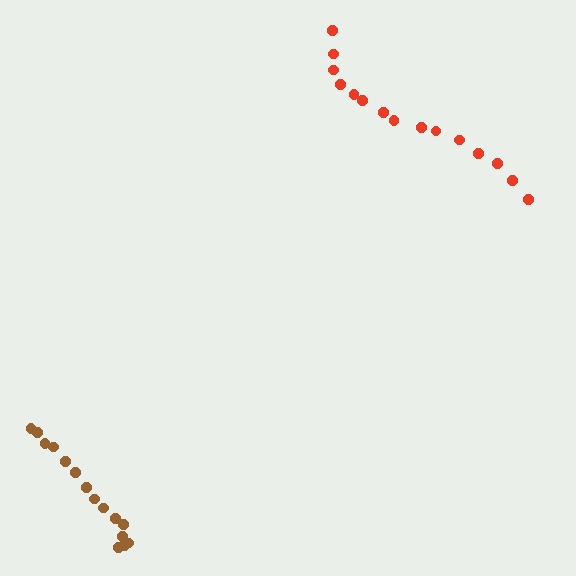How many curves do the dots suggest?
There are 2 distinct paths.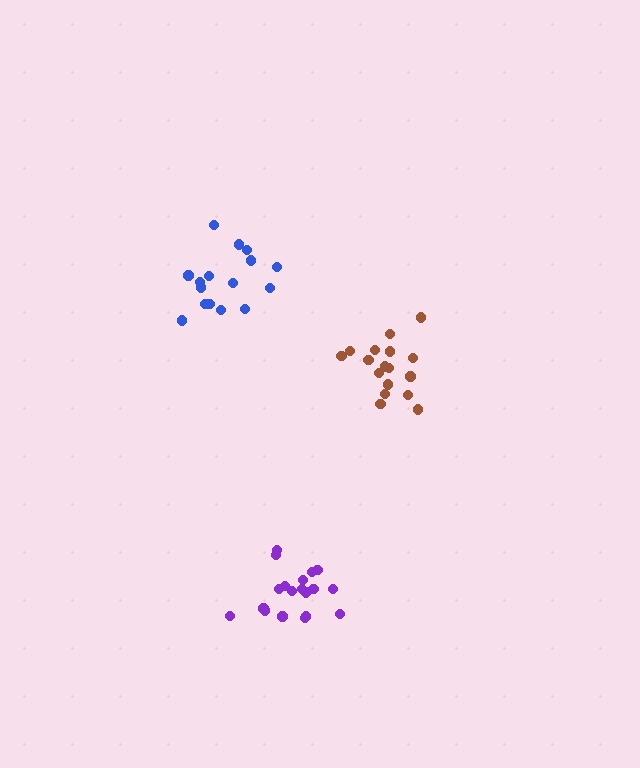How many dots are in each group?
Group 1: 19 dots, Group 2: 17 dots, Group 3: 16 dots (52 total).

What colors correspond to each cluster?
The clusters are colored: purple, brown, blue.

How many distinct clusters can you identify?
There are 3 distinct clusters.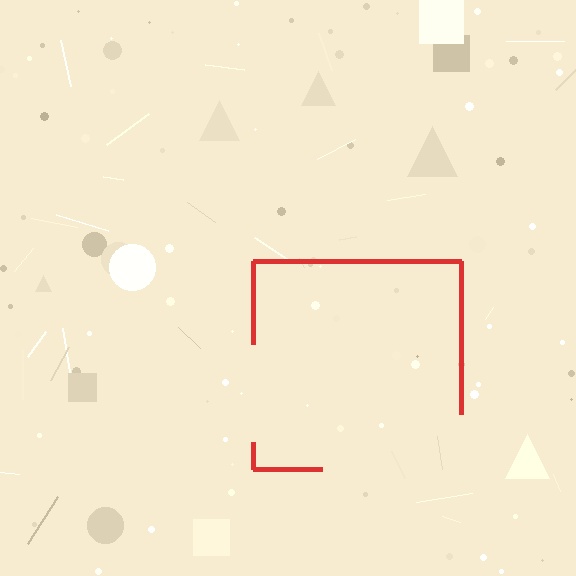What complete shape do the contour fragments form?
The contour fragments form a square.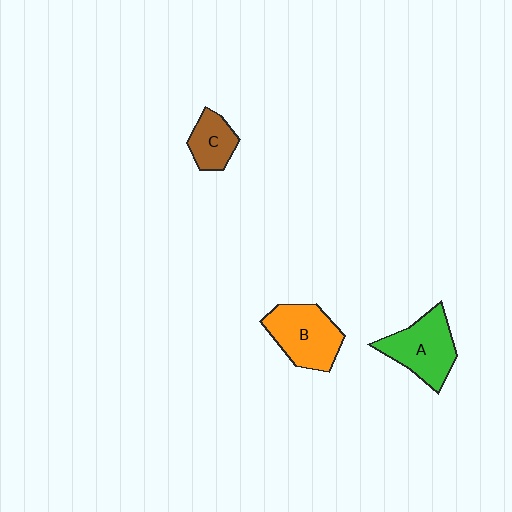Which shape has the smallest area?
Shape C (brown).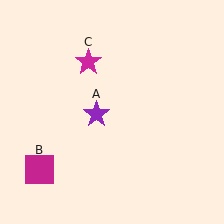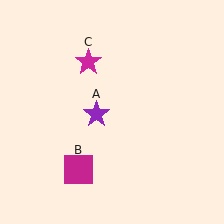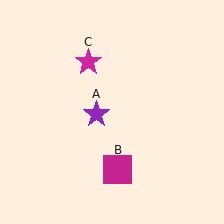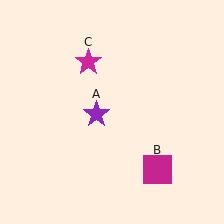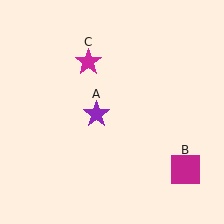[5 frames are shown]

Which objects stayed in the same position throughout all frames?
Purple star (object A) and magenta star (object C) remained stationary.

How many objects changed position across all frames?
1 object changed position: magenta square (object B).